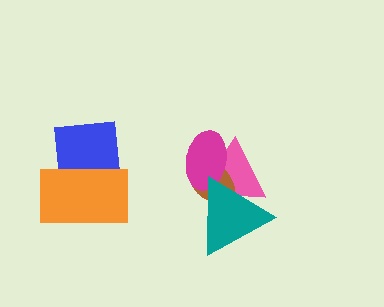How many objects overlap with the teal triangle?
3 objects overlap with the teal triangle.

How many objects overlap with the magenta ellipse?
3 objects overlap with the magenta ellipse.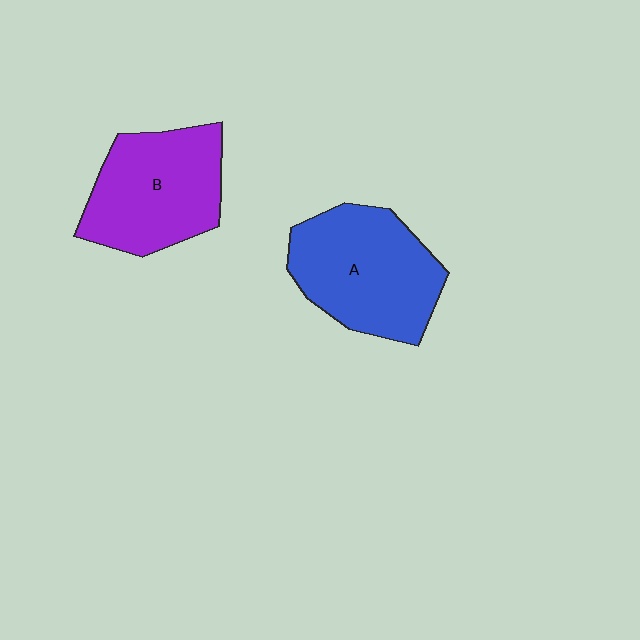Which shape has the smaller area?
Shape B (purple).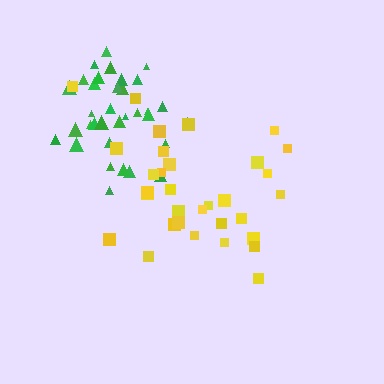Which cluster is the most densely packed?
Green.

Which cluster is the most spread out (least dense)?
Yellow.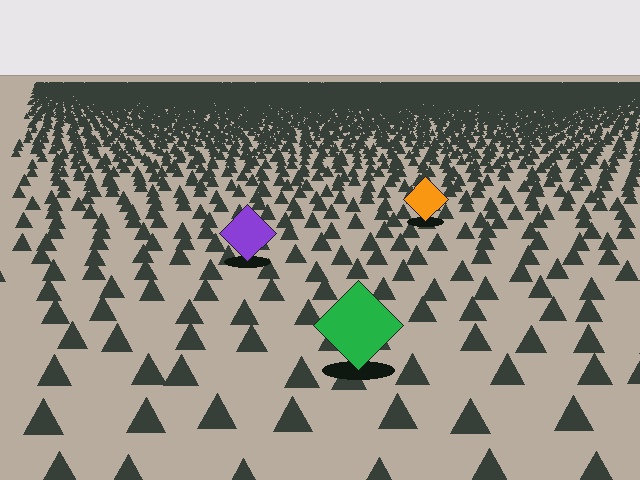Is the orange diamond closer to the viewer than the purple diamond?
No. The purple diamond is closer — you can tell from the texture gradient: the ground texture is coarser near it.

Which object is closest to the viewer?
The green diamond is closest. The texture marks near it are larger and more spread out.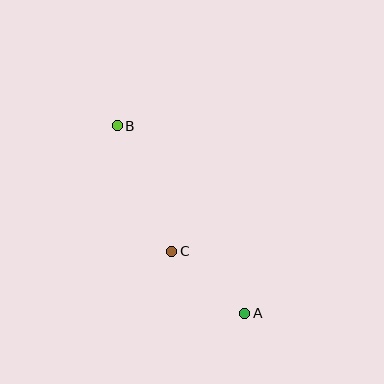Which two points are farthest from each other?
Points A and B are farthest from each other.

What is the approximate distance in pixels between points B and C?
The distance between B and C is approximately 137 pixels.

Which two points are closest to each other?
Points A and C are closest to each other.